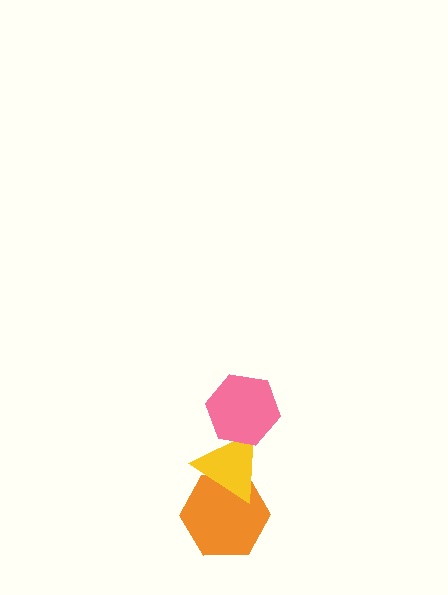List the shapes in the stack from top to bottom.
From top to bottom: the pink hexagon, the yellow triangle, the orange hexagon.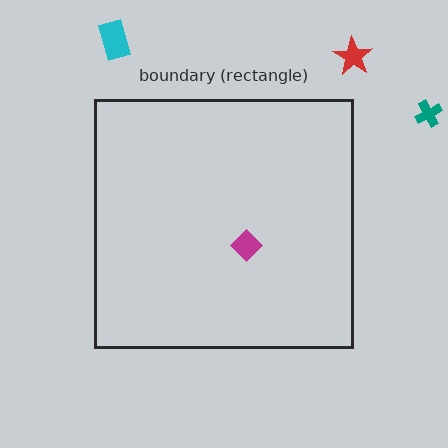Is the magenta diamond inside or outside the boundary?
Inside.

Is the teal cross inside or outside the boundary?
Outside.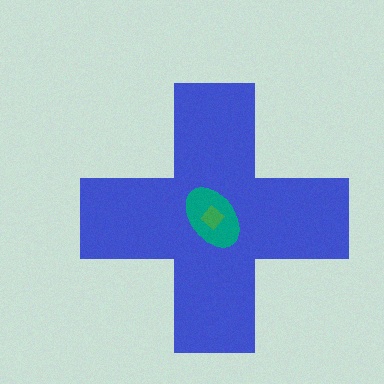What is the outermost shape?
The blue cross.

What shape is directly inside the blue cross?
The teal ellipse.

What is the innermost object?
The green diamond.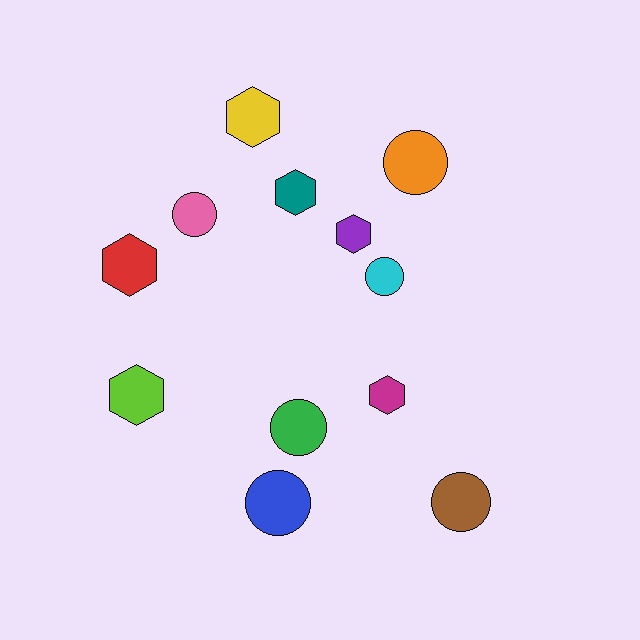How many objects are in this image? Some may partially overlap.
There are 12 objects.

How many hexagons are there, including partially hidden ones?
There are 6 hexagons.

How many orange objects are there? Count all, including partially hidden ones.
There is 1 orange object.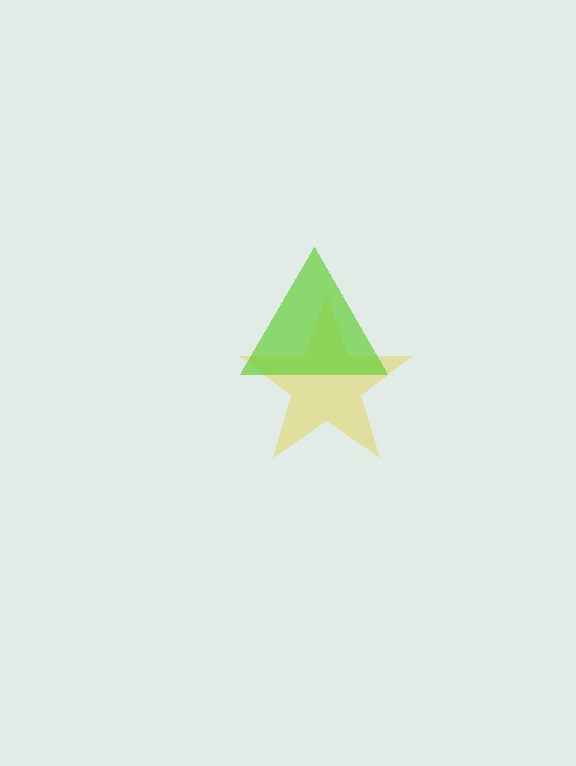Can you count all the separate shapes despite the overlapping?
Yes, there are 2 separate shapes.